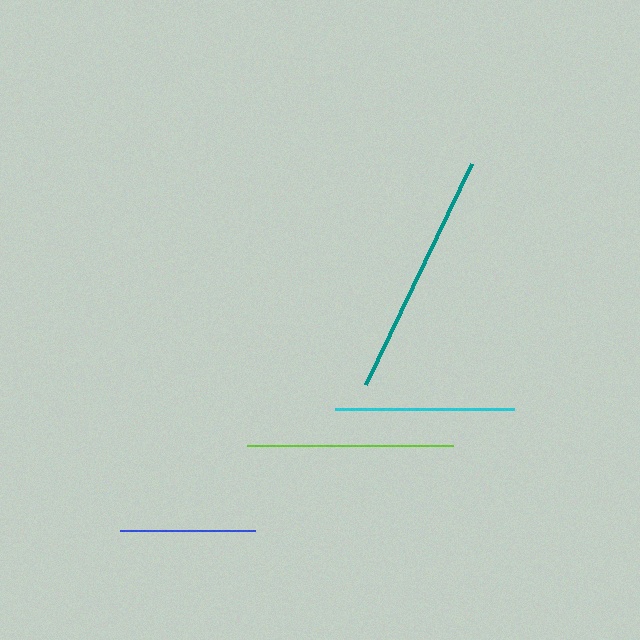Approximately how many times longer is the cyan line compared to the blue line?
The cyan line is approximately 1.3 times the length of the blue line.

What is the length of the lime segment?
The lime segment is approximately 206 pixels long.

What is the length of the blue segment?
The blue segment is approximately 135 pixels long.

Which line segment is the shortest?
The blue line is the shortest at approximately 135 pixels.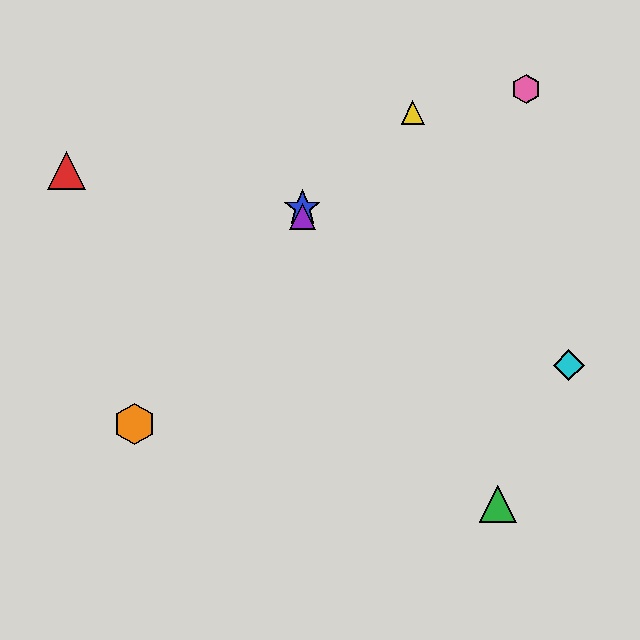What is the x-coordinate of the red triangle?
The red triangle is at x≈67.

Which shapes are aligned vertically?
The blue star, the purple triangle are aligned vertically.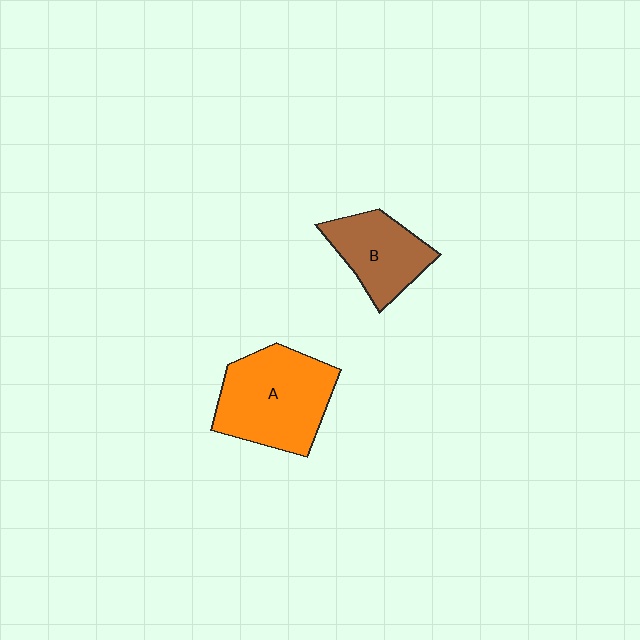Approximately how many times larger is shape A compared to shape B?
Approximately 1.6 times.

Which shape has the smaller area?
Shape B (brown).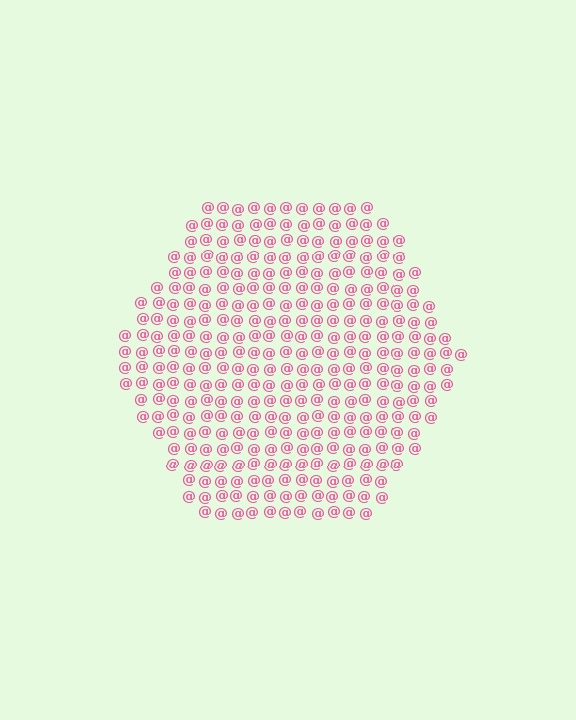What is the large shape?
The large shape is a hexagon.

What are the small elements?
The small elements are at signs.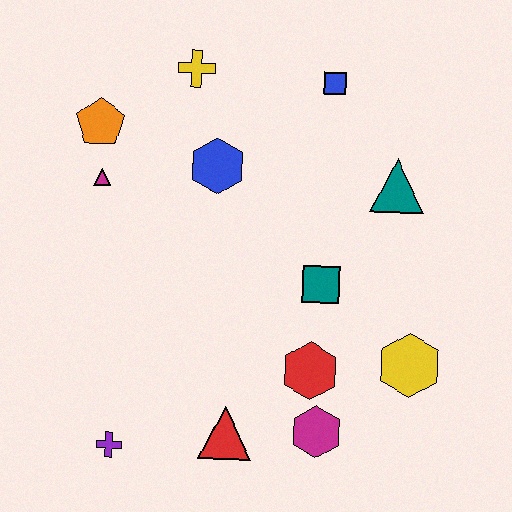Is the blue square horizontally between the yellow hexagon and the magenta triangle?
Yes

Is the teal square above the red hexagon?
Yes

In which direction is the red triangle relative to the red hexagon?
The red triangle is to the left of the red hexagon.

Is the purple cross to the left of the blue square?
Yes